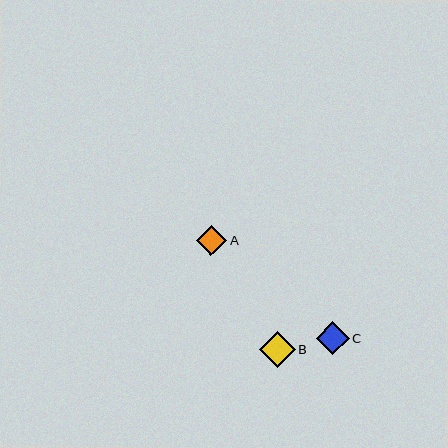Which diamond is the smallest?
Diamond A is the smallest with a size of approximately 30 pixels.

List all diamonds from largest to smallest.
From largest to smallest: B, C, A.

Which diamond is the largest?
Diamond B is the largest with a size of approximately 36 pixels.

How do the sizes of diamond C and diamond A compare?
Diamond C and diamond A are approximately the same size.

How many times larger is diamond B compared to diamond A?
Diamond B is approximately 1.2 times the size of diamond A.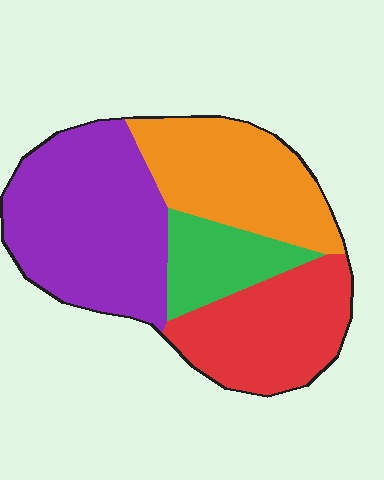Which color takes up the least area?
Green, at roughly 15%.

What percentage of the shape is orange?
Orange takes up between a sixth and a third of the shape.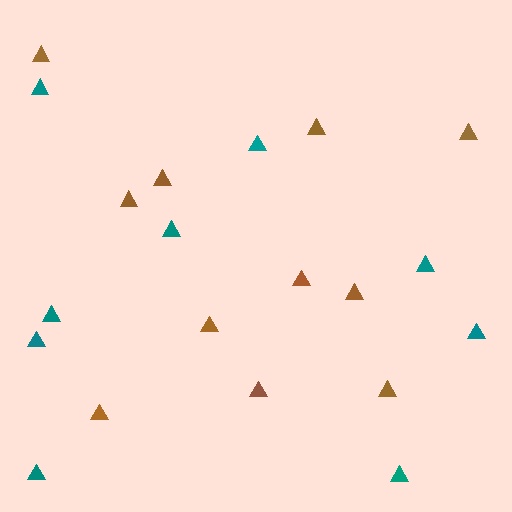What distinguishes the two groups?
There are 2 groups: one group of brown triangles (11) and one group of teal triangles (9).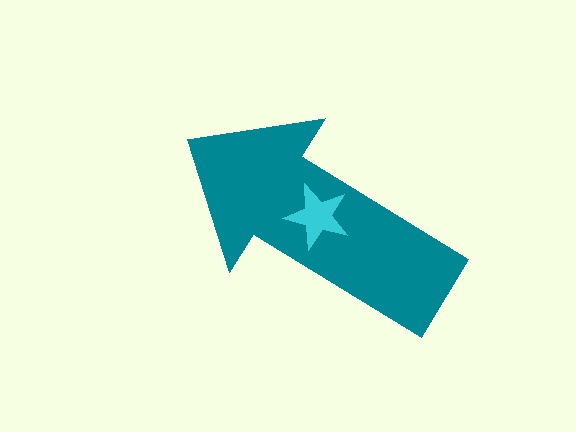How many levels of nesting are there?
2.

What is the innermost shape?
The cyan star.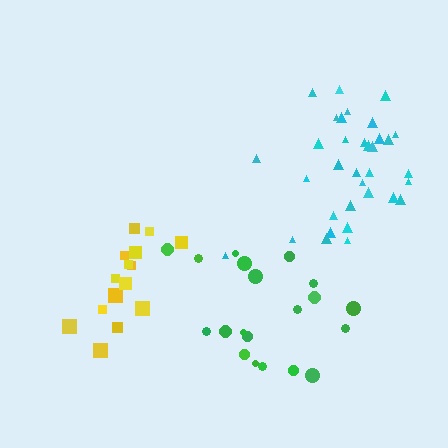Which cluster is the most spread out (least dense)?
Yellow.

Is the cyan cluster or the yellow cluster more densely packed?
Cyan.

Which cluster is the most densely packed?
Cyan.